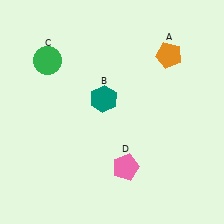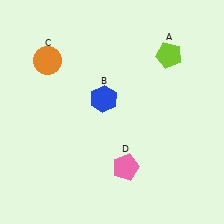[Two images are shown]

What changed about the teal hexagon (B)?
In Image 1, B is teal. In Image 2, it changed to blue.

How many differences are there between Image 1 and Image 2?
There are 3 differences between the two images.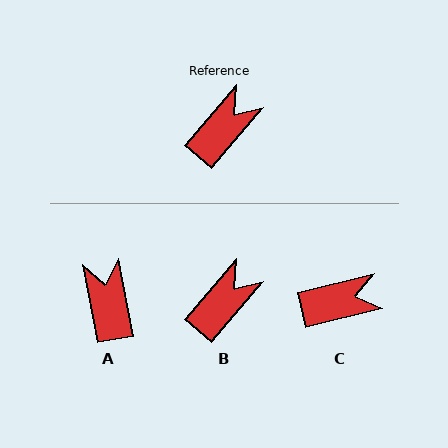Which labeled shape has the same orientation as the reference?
B.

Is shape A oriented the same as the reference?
No, it is off by about 51 degrees.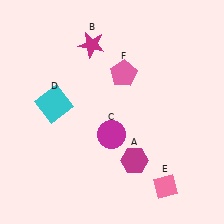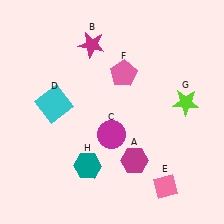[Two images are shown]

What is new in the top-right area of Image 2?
A lime star (G) was added in the top-right area of Image 2.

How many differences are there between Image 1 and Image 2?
There are 2 differences between the two images.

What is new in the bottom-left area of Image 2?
A teal hexagon (H) was added in the bottom-left area of Image 2.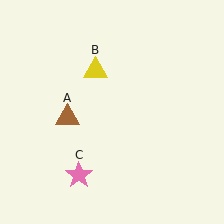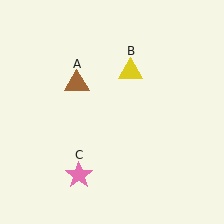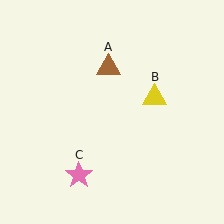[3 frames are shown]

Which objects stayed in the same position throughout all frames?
Pink star (object C) remained stationary.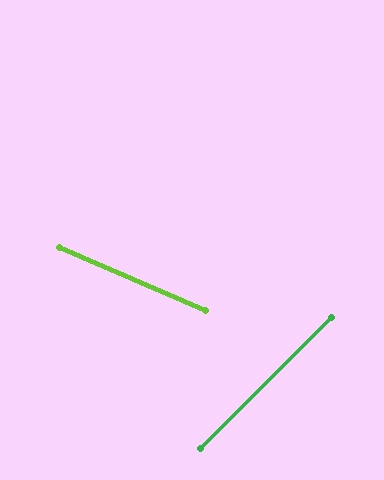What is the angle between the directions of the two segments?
Approximately 68 degrees.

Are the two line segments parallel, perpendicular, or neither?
Neither parallel nor perpendicular — they differ by about 68°.